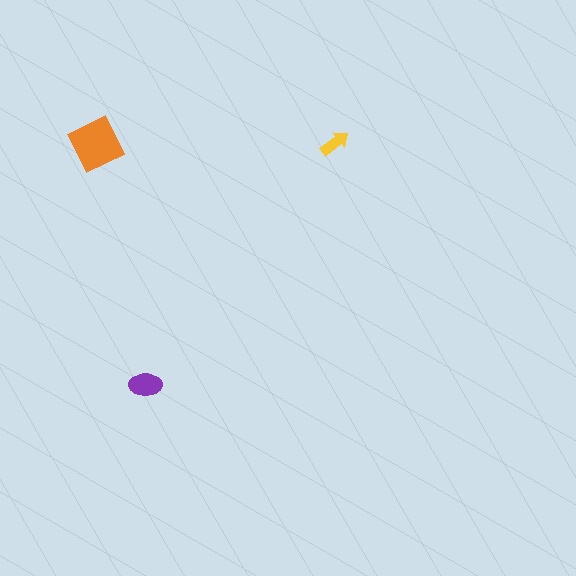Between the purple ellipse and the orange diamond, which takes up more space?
The orange diamond.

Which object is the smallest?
The yellow arrow.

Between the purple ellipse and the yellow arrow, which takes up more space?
The purple ellipse.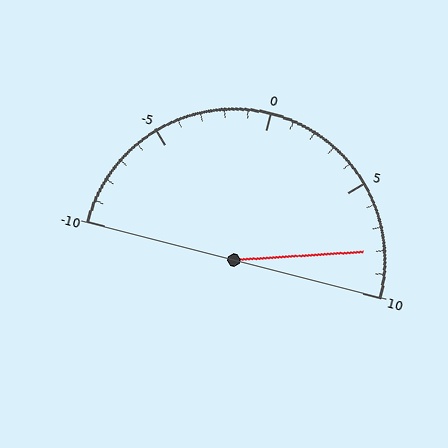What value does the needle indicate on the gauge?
The needle indicates approximately 8.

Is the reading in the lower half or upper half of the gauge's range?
The reading is in the upper half of the range (-10 to 10).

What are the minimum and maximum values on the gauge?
The gauge ranges from -10 to 10.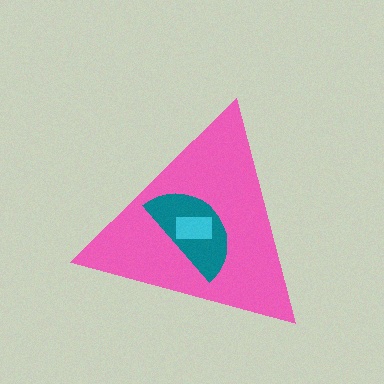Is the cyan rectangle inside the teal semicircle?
Yes.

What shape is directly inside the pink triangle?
The teal semicircle.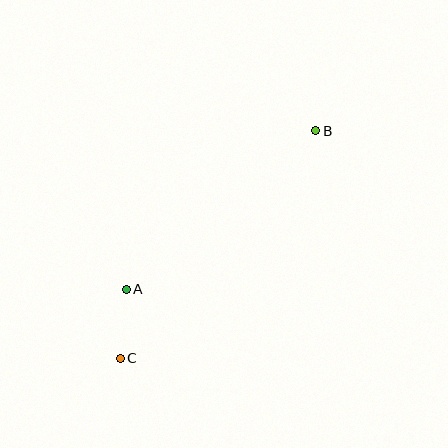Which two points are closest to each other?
Points A and C are closest to each other.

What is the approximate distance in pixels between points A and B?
The distance between A and B is approximately 247 pixels.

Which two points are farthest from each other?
Points B and C are farthest from each other.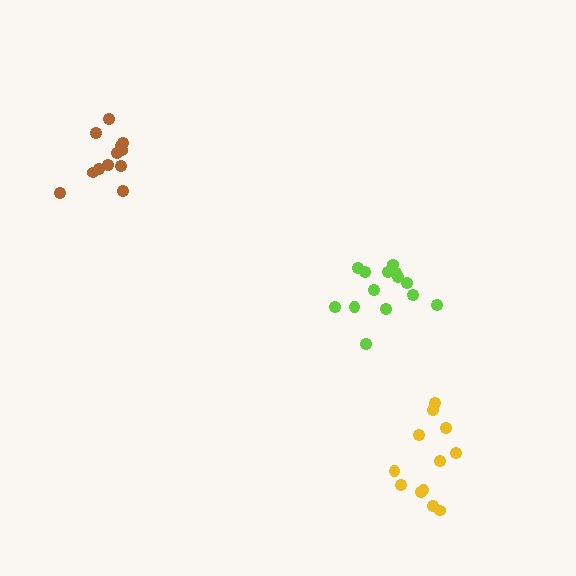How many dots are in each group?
Group 1: 12 dots, Group 2: 14 dots, Group 3: 12 dots (38 total).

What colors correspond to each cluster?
The clusters are colored: yellow, lime, brown.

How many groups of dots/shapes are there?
There are 3 groups.